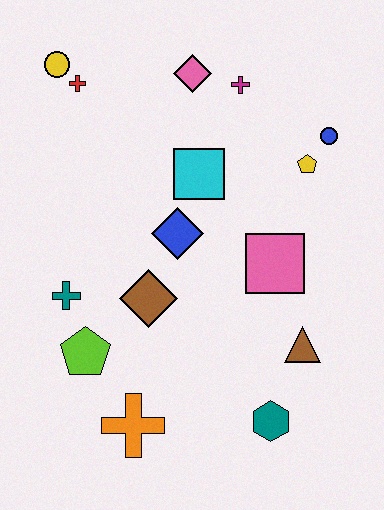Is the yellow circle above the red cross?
Yes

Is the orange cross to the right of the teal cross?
Yes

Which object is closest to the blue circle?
The yellow pentagon is closest to the blue circle.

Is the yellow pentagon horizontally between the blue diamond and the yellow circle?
No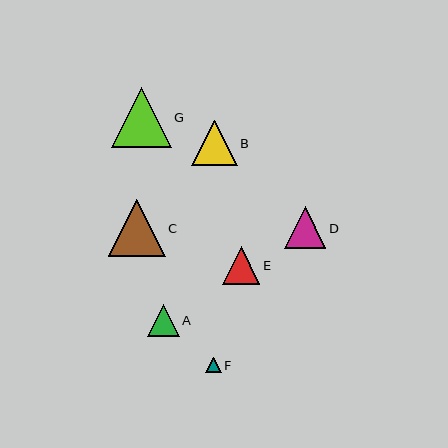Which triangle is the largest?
Triangle G is the largest with a size of approximately 60 pixels.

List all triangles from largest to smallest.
From largest to smallest: G, C, B, D, E, A, F.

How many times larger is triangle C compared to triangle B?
Triangle C is approximately 1.3 times the size of triangle B.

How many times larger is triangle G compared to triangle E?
Triangle G is approximately 1.6 times the size of triangle E.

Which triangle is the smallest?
Triangle F is the smallest with a size of approximately 16 pixels.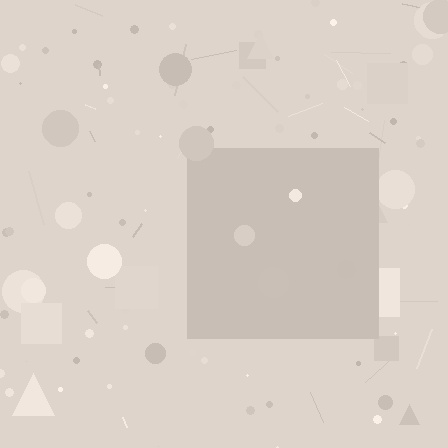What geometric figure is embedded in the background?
A square is embedded in the background.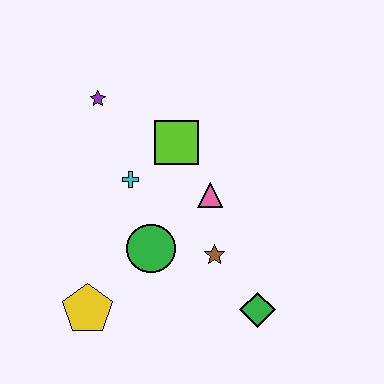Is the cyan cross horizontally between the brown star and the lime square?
No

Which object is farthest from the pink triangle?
The yellow pentagon is farthest from the pink triangle.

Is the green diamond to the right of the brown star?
Yes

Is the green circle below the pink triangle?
Yes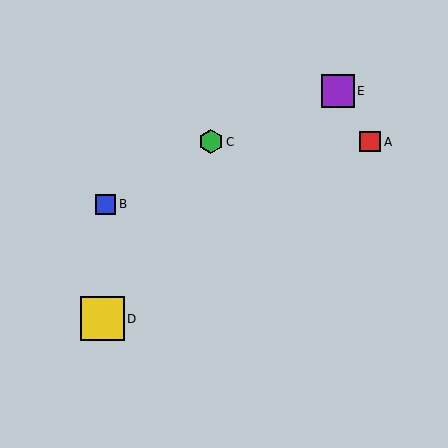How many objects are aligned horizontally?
2 objects (A, C) are aligned horizontally.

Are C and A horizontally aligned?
Yes, both are at y≈142.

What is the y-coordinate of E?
Object E is at y≈91.